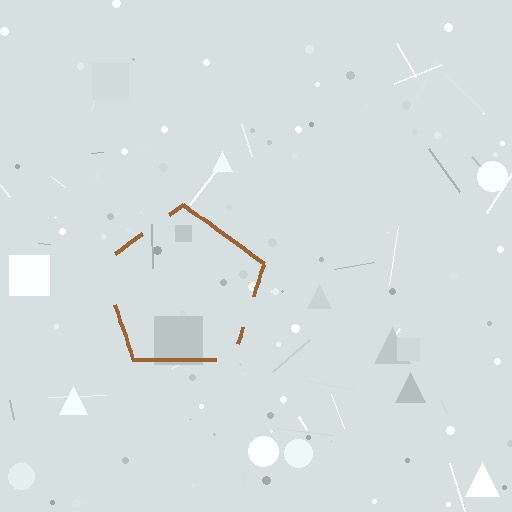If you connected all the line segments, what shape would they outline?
They would outline a pentagon.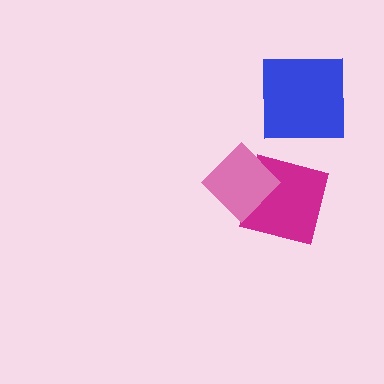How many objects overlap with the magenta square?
1 object overlaps with the magenta square.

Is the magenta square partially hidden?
Yes, it is partially covered by another shape.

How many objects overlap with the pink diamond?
1 object overlaps with the pink diamond.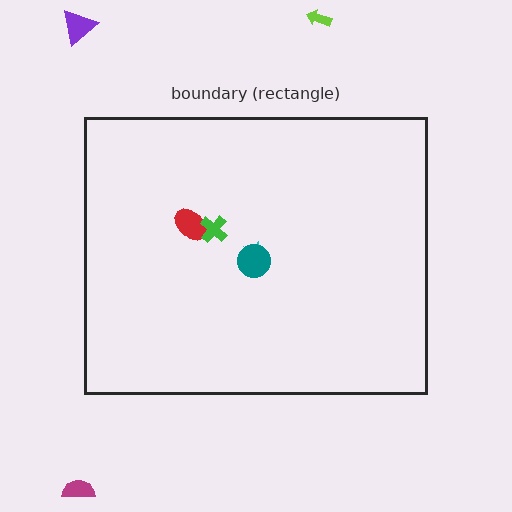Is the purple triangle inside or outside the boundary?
Outside.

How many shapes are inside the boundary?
4 inside, 3 outside.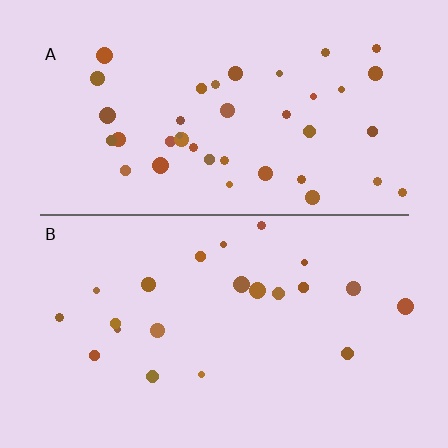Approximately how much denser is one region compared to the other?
Approximately 1.9× — region A over region B.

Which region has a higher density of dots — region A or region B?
A (the top).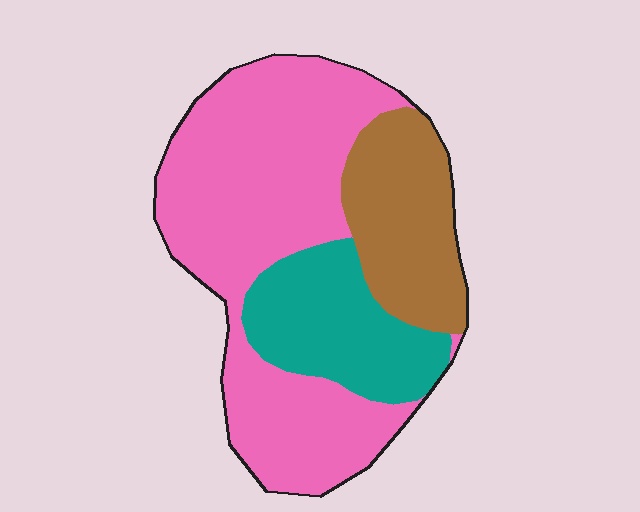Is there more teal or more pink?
Pink.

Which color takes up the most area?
Pink, at roughly 60%.